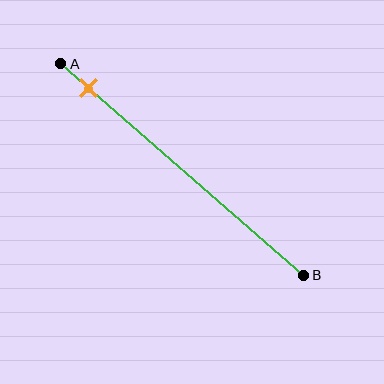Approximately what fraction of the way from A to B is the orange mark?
The orange mark is approximately 10% of the way from A to B.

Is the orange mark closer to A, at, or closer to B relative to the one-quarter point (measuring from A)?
The orange mark is closer to point A than the one-quarter point of segment AB.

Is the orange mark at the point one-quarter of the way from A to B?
No, the mark is at about 10% from A, not at the 25% one-quarter point.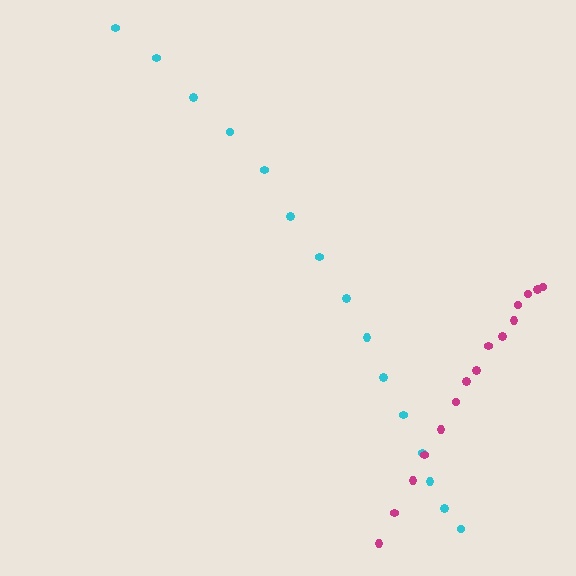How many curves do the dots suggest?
There are 2 distinct paths.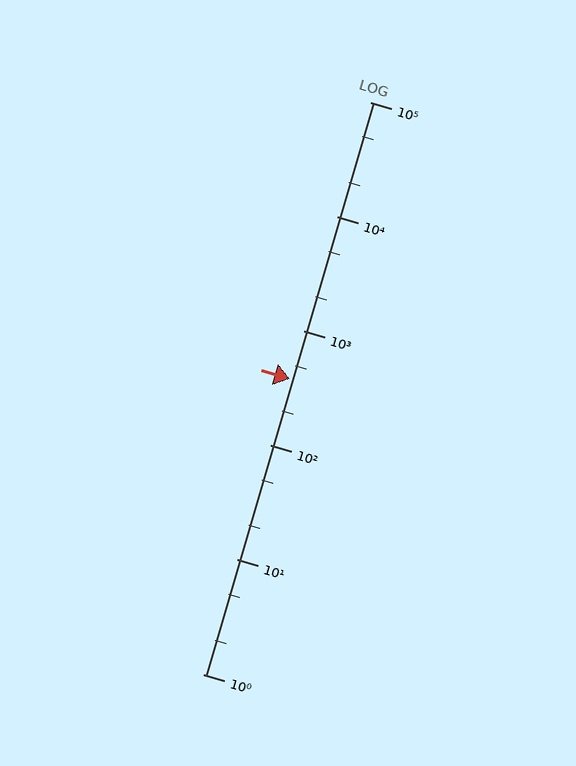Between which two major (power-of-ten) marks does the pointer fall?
The pointer is between 100 and 1000.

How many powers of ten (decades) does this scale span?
The scale spans 5 decades, from 1 to 100000.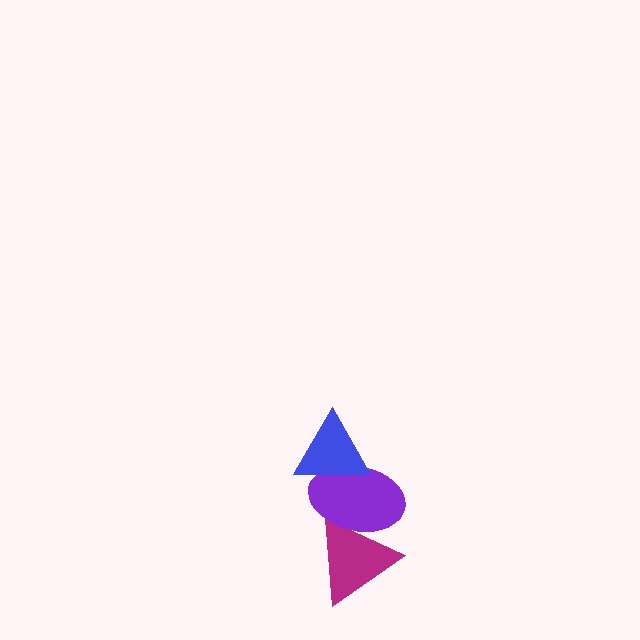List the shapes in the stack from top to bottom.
From top to bottom: the blue triangle, the purple ellipse, the magenta triangle.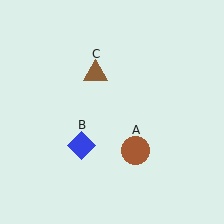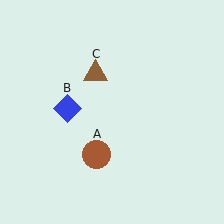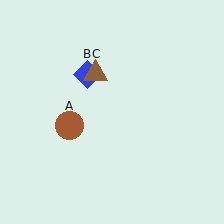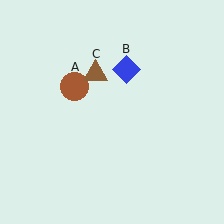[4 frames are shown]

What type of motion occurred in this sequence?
The brown circle (object A), blue diamond (object B) rotated clockwise around the center of the scene.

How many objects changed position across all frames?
2 objects changed position: brown circle (object A), blue diamond (object B).